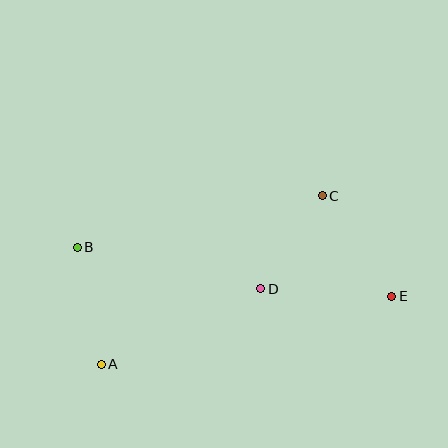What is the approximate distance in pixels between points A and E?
The distance between A and E is approximately 298 pixels.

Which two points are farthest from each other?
Points B and E are farthest from each other.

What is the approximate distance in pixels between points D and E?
The distance between D and E is approximately 131 pixels.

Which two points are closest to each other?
Points C and D are closest to each other.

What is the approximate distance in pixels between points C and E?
The distance between C and E is approximately 122 pixels.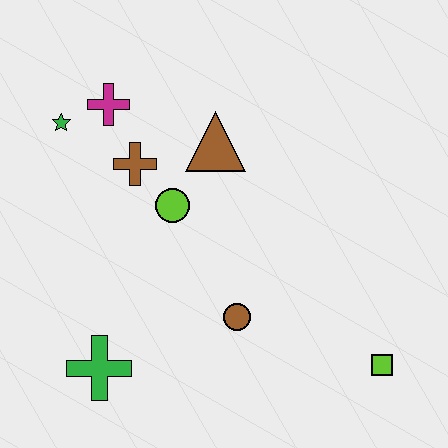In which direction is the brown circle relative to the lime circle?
The brown circle is below the lime circle.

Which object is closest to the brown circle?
The lime circle is closest to the brown circle.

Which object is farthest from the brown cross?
The lime square is farthest from the brown cross.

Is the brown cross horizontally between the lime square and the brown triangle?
No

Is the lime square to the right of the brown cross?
Yes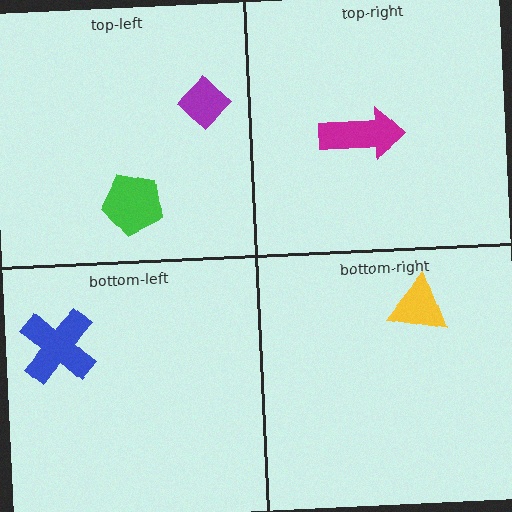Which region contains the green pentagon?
The top-left region.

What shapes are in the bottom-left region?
The blue cross.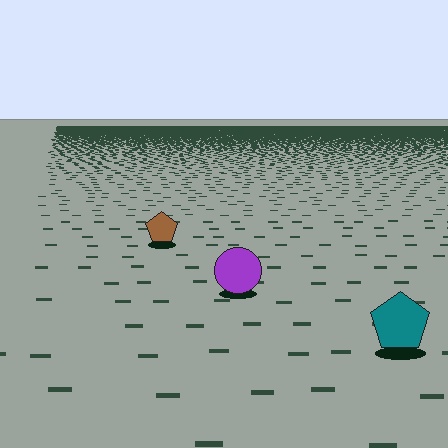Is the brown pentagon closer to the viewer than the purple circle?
No. The purple circle is closer — you can tell from the texture gradient: the ground texture is coarser near it.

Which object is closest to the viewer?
The teal pentagon is closest. The texture marks near it are larger and more spread out.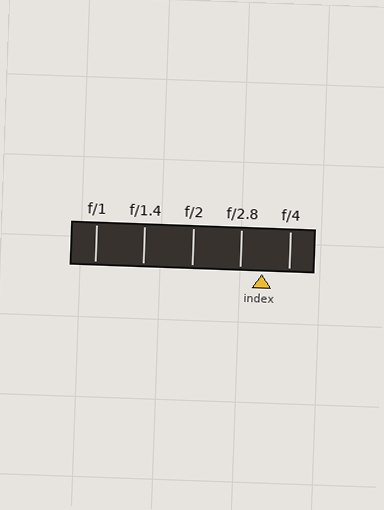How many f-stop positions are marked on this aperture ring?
There are 5 f-stop positions marked.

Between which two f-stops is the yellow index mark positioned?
The index mark is between f/2.8 and f/4.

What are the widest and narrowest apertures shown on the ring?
The widest aperture shown is f/1 and the narrowest is f/4.